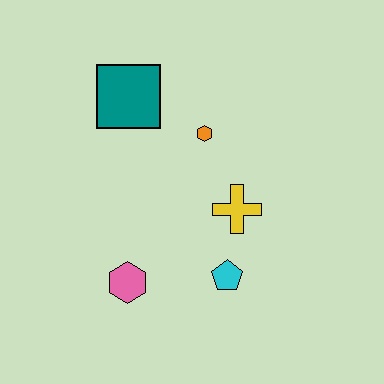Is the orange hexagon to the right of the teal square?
Yes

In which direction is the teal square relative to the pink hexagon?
The teal square is above the pink hexagon.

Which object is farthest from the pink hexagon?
The teal square is farthest from the pink hexagon.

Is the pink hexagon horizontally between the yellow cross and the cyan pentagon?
No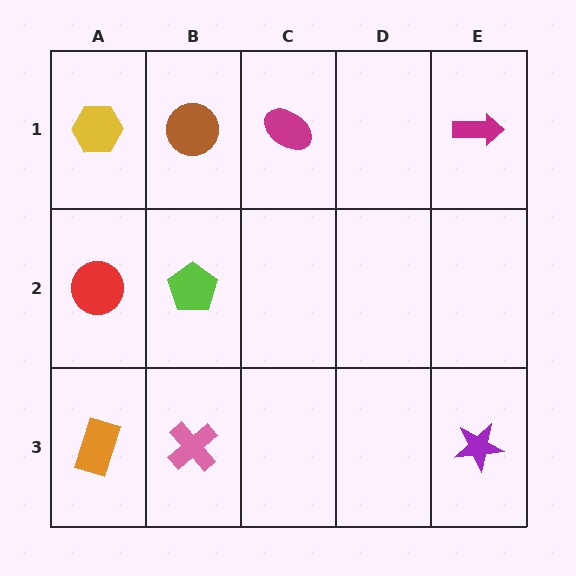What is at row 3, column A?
An orange rectangle.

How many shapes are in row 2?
2 shapes.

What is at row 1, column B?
A brown circle.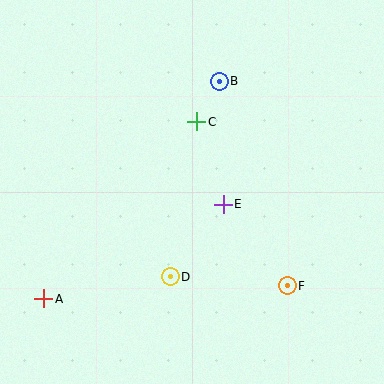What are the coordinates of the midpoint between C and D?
The midpoint between C and D is at (184, 199).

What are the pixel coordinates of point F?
Point F is at (287, 286).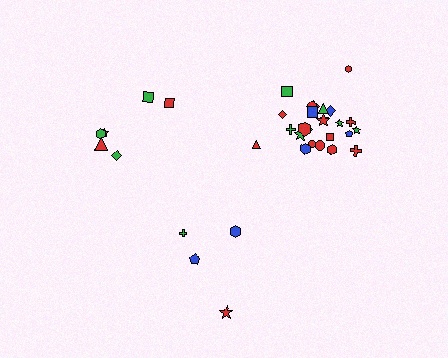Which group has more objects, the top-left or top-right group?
The top-right group.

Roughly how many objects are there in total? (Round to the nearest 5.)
Roughly 35 objects in total.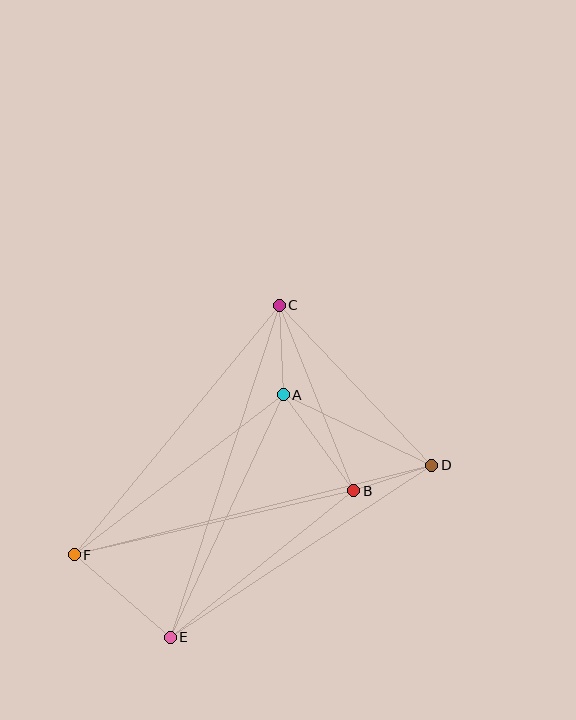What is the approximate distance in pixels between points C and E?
The distance between C and E is approximately 350 pixels.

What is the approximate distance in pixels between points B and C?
The distance between B and C is approximately 200 pixels.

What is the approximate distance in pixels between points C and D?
The distance between C and D is approximately 222 pixels.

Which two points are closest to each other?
Points B and D are closest to each other.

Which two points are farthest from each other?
Points D and F are farthest from each other.